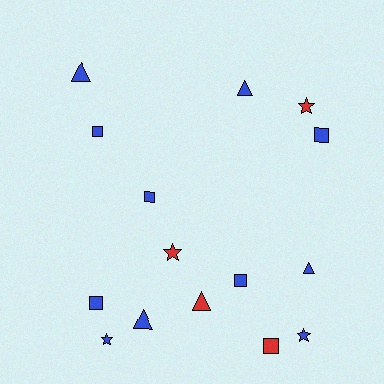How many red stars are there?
There are 2 red stars.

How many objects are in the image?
There are 15 objects.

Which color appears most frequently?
Blue, with 11 objects.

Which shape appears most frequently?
Square, with 6 objects.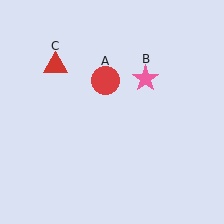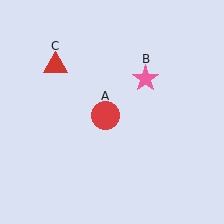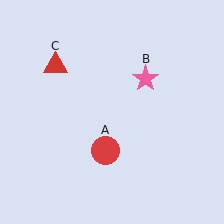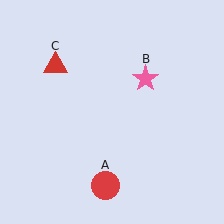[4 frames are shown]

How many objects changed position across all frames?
1 object changed position: red circle (object A).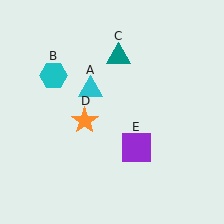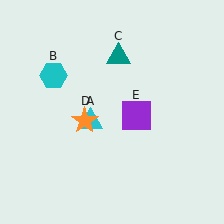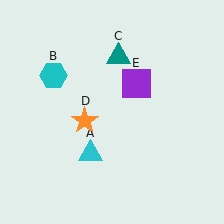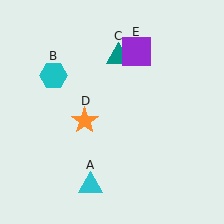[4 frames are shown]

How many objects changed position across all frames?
2 objects changed position: cyan triangle (object A), purple square (object E).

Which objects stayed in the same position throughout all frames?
Cyan hexagon (object B) and teal triangle (object C) and orange star (object D) remained stationary.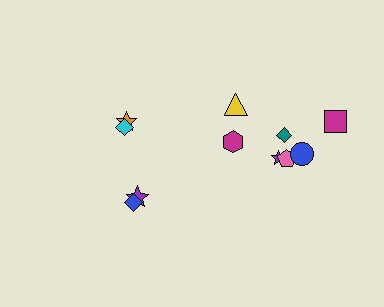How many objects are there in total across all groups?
There are 11 objects.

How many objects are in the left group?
There are 4 objects.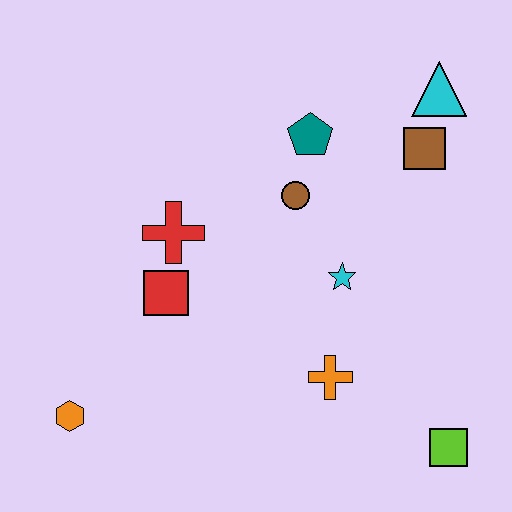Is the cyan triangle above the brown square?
Yes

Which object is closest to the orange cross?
The cyan star is closest to the orange cross.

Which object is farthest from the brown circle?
The orange hexagon is farthest from the brown circle.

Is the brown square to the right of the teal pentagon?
Yes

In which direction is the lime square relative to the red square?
The lime square is to the right of the red square.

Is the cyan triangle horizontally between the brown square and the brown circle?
No